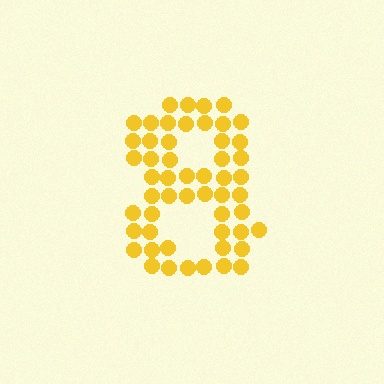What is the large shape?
The large shape is the digit 8.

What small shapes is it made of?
It is made of small circles.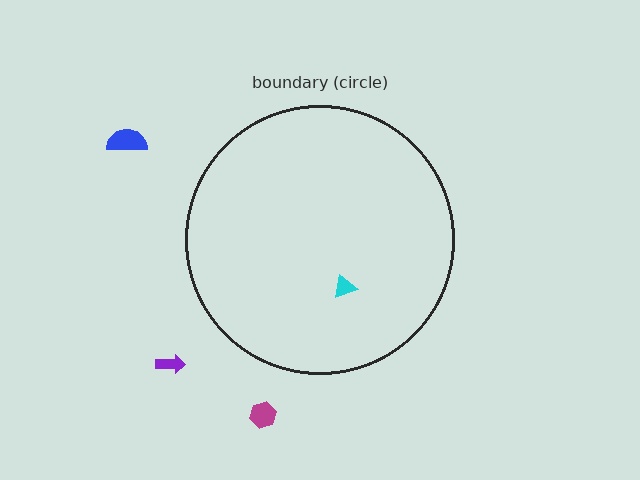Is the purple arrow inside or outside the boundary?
Outside.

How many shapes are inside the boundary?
1 inside, 3 outside.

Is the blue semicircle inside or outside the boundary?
Outside.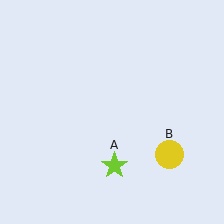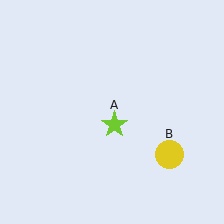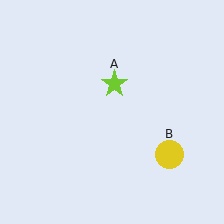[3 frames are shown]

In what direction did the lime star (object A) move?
The lime star (object A) moved up.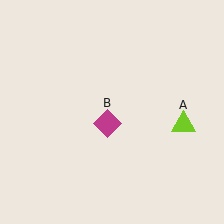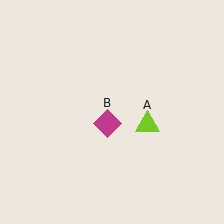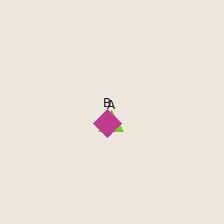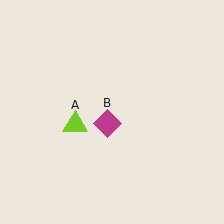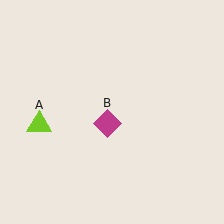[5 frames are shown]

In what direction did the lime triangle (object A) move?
The lime triangle (object A) moved left.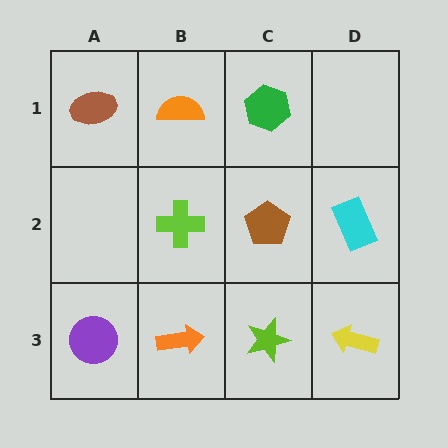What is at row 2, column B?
A lime cross.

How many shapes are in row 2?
3 shapes.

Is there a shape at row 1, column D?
No, that cell is empty.